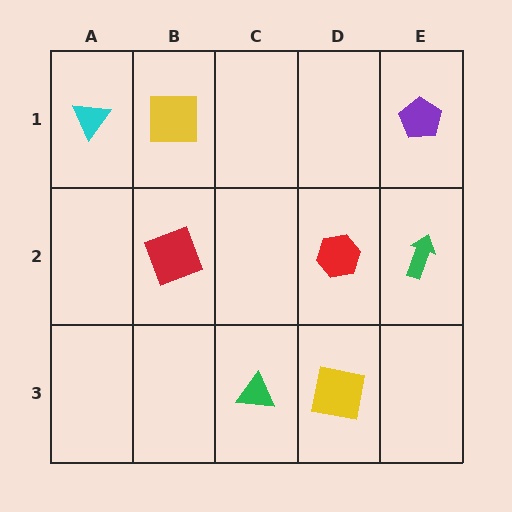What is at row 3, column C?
A green triangle.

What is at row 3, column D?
A yellow square.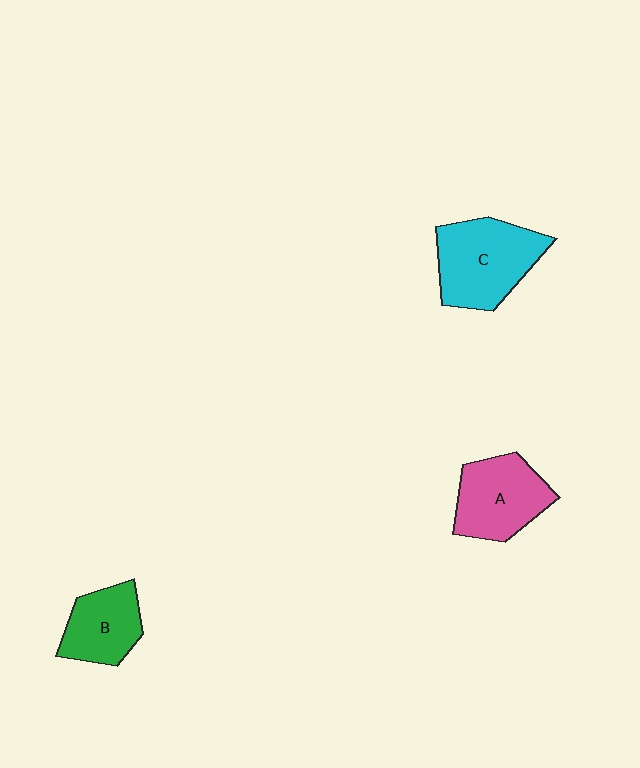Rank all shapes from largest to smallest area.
From largest to smallest: C (cyan), A (pink), B (green).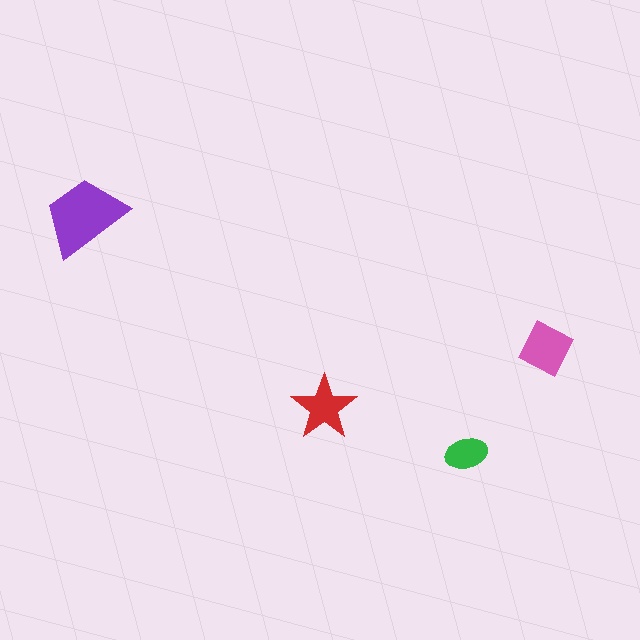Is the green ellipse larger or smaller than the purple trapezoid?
Smaller.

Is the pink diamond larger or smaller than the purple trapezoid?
Smaller.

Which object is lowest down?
The green ellipse is bottommost.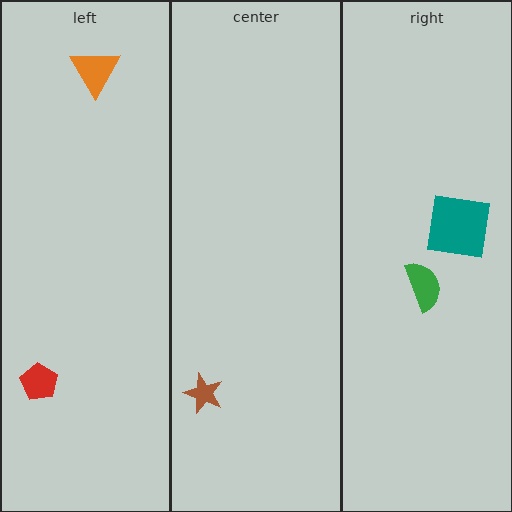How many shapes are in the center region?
1.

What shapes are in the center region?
The brown star.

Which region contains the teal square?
The right region.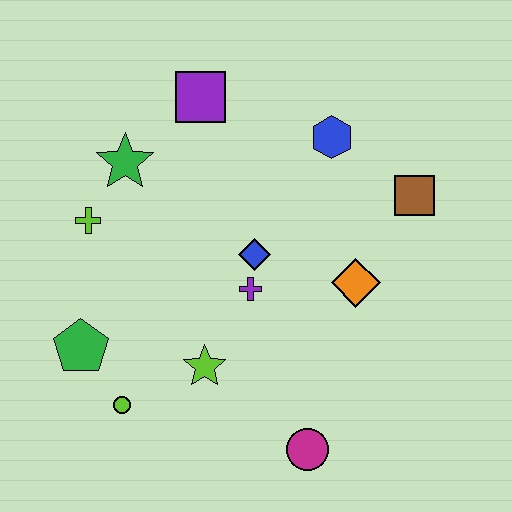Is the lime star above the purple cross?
No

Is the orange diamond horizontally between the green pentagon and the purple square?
No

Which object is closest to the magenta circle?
The lime star is closest to the magenta circle.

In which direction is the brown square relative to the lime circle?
The brown square is to the right of the lime circle.